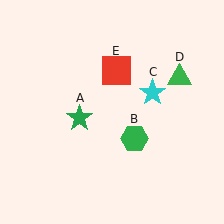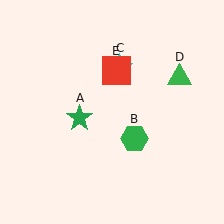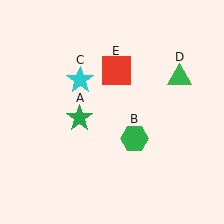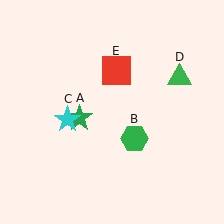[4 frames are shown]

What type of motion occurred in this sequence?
The cyan star (object C) rotated counterclockwise around the center of the scene.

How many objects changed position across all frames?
1 object changed position: cyan star (object C).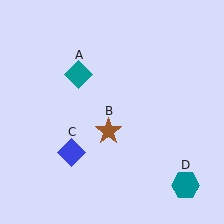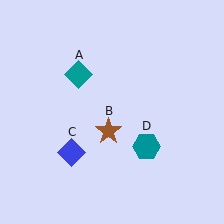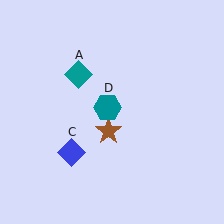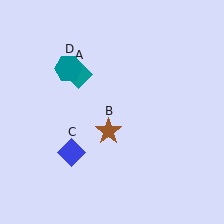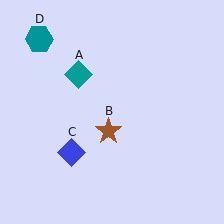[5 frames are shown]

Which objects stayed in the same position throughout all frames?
Teal diamond (object A) and brown star (object B) and blue diamond (object C) remained stationary.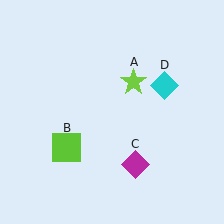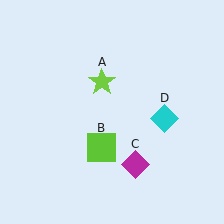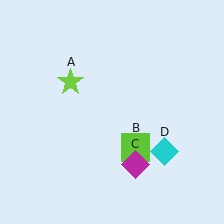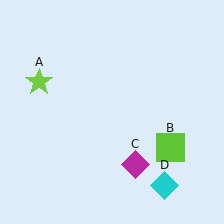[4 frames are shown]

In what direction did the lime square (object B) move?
The lime square (object B) moved right.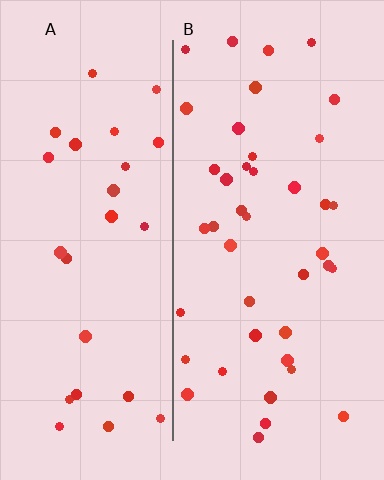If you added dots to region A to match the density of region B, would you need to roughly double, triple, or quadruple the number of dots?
Approximately double.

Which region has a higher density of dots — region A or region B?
B (the right).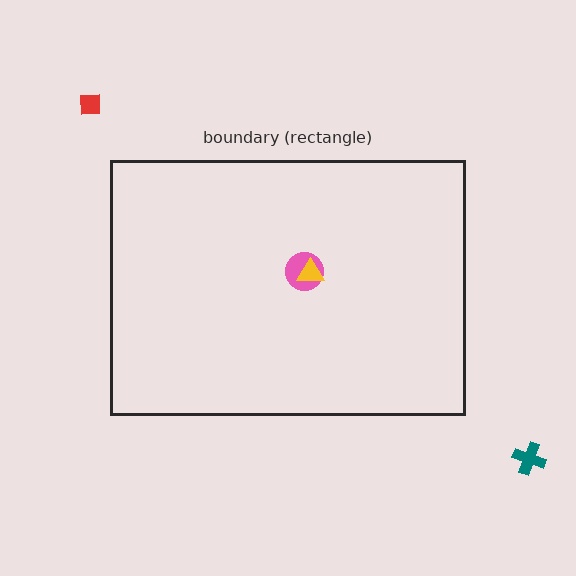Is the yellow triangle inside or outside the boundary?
Inside.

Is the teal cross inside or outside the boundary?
Outside.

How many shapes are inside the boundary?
2 inside, 2 outside.